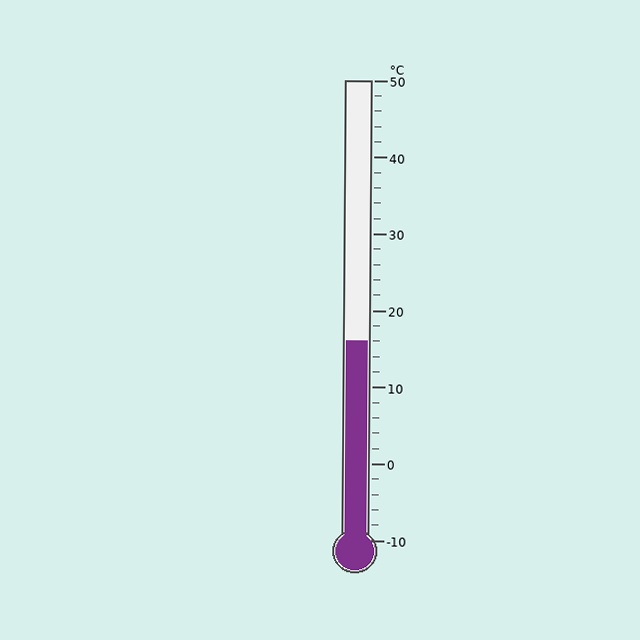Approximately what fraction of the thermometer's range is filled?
The thermometer is filled to approximately 45% of its range.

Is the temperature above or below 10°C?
The temperature is above 10°C.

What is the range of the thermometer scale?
The thermometer scale ranges from -10°C to 50°C.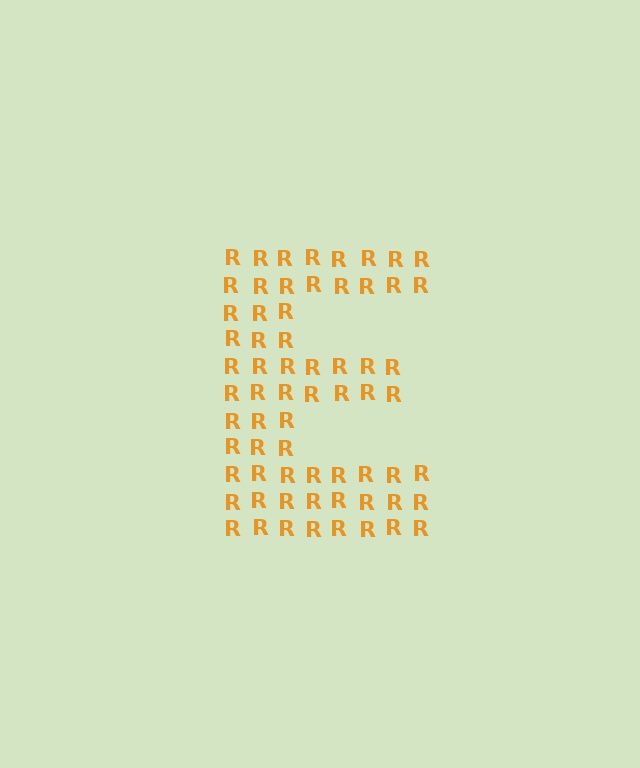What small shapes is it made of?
It is made of small letter R's.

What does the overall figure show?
The overall figure shows the letter E.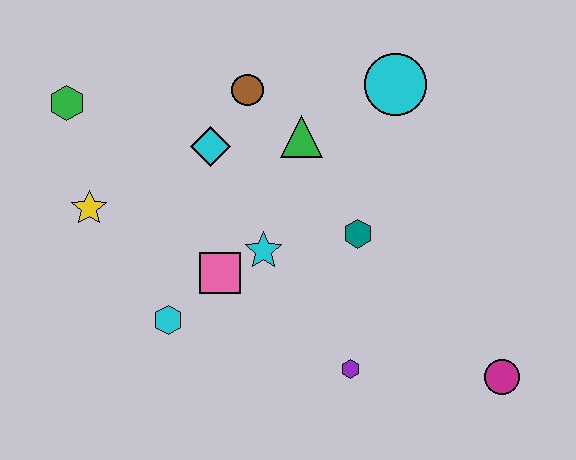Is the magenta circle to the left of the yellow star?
No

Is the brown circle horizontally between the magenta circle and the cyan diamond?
Yes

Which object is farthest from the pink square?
The magenta circle is farthest from the pink square.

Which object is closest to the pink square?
The cyan star is closest to the pink square.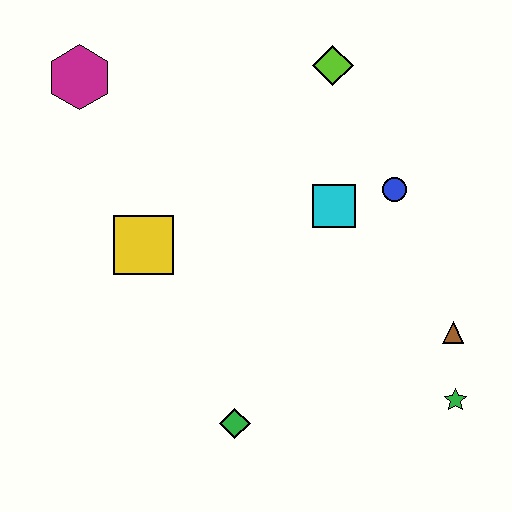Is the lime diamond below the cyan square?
No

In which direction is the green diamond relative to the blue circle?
The green diamond is below the blue circle.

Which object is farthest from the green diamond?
The magenta hexagon is farthest from the green diamond.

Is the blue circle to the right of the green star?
No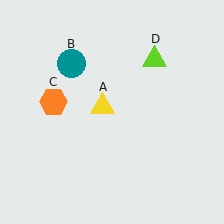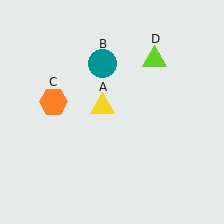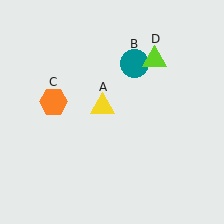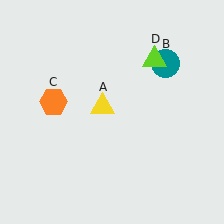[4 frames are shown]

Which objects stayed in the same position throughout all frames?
Yellow triangle (object A) and orange hexagon (object C) and lime triangle (object D) remained stationary.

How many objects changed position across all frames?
1 object changed position: teal circle (object B).